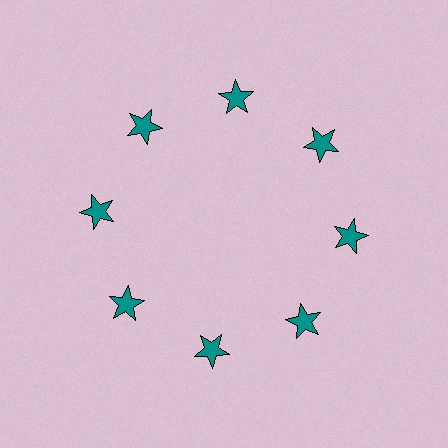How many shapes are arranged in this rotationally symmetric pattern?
There are 8 shapes, arranged in 8 groups of 1.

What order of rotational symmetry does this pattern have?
This pattern has 8-fold rotational symmetry.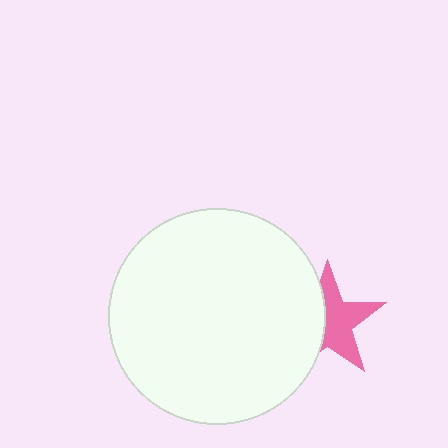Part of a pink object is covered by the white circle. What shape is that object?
It is a star.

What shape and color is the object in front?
The object in front is a white circle.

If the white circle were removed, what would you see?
You would see the complete pink star.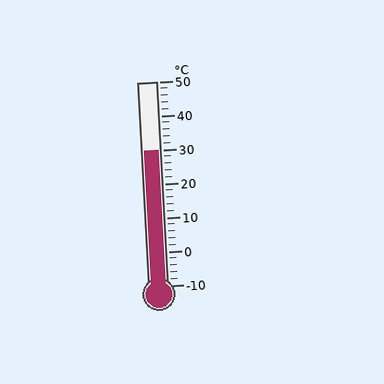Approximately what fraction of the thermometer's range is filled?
The thermometer is filled to approximately 65% of its range.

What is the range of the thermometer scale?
The thermometer scale ranges from -10°C to 50°C.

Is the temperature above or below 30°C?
The temperature is at 30°C.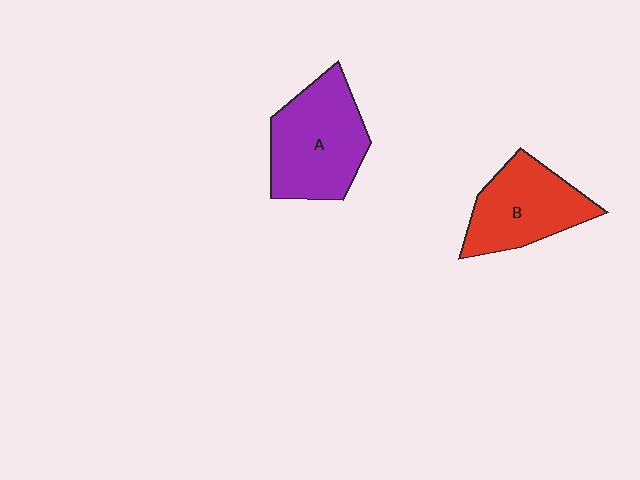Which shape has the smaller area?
Shape B (red).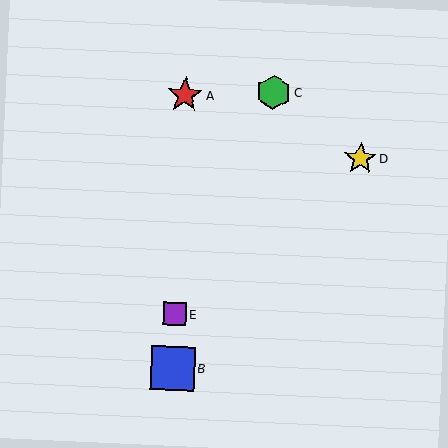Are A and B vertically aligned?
Yes, both are at x≈185.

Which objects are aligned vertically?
Objects A, B, E are aligned vertically.